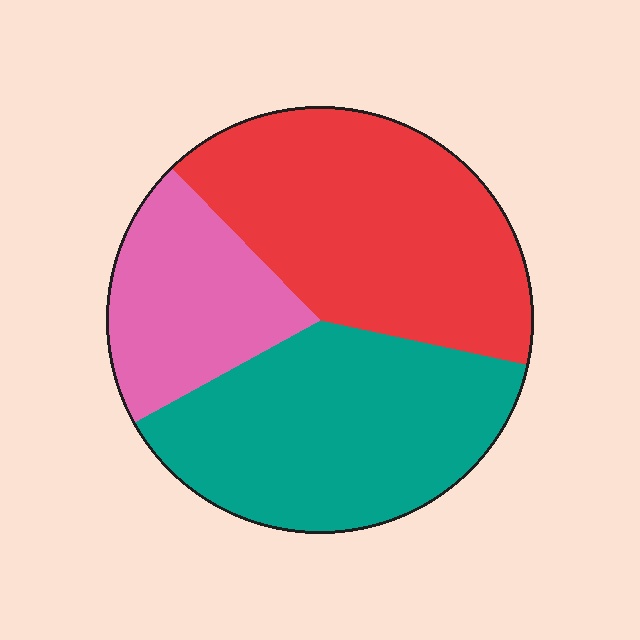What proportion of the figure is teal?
Teal covers 38% of the figure.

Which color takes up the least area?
Pink, at roughly 20%.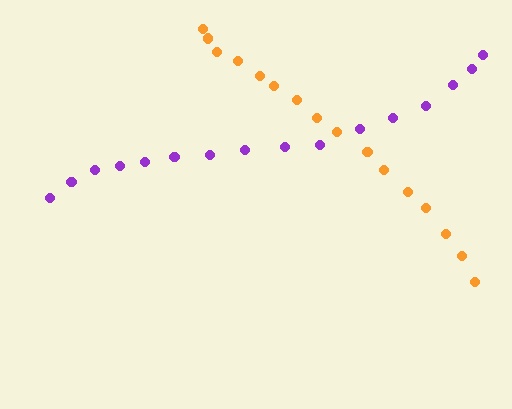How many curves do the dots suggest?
There are 2 distinct paths.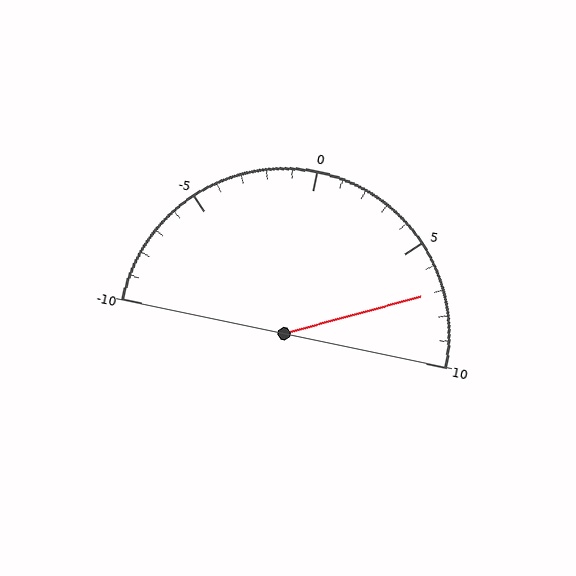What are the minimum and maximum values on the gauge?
The gauge ranges from -10 to 10.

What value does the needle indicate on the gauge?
The needle indicates approximately 7.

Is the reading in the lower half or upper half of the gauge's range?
The reading is in the upper half of the range (-10 to 10).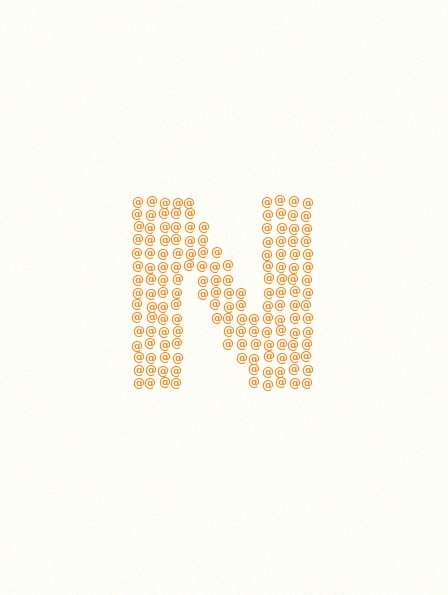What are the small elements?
The small elements are at signs.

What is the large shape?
The large shape is the letter N.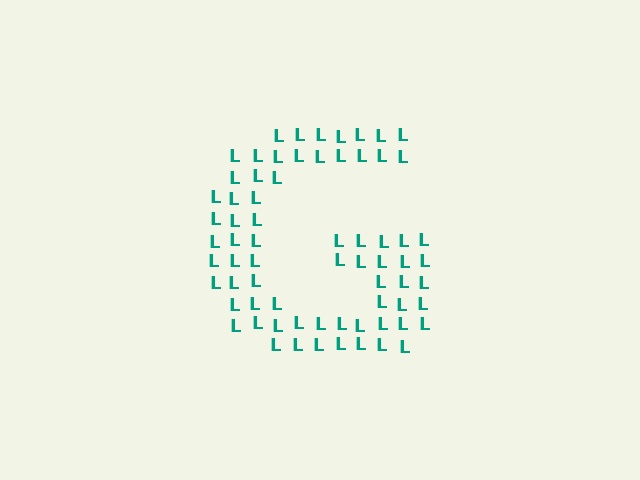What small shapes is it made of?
It is made of small letter L's.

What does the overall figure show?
The overall figure shows the letter G.